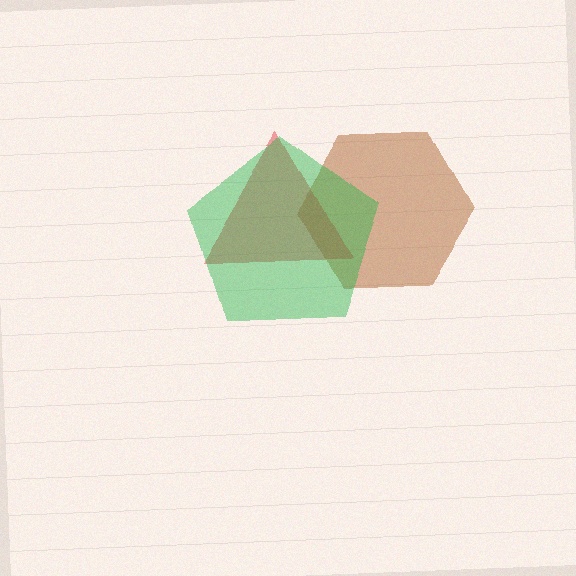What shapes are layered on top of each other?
The layered shapes are: a brown hexagon, a red triangle, a green pentagon.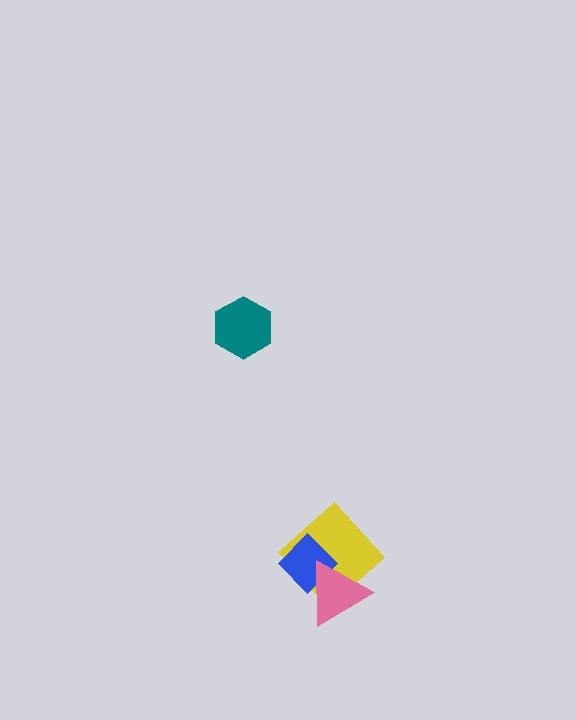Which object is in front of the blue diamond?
The pink triangle is in front of the blue diamond.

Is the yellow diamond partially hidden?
Yes, it is partially covered by another shape.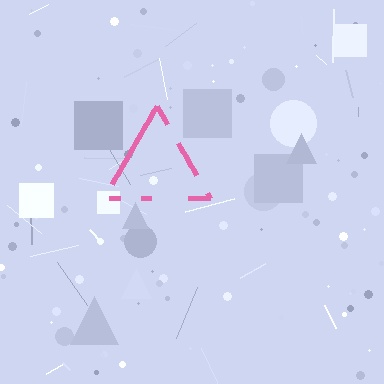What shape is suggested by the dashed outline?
The dashed outline suggests a triangle.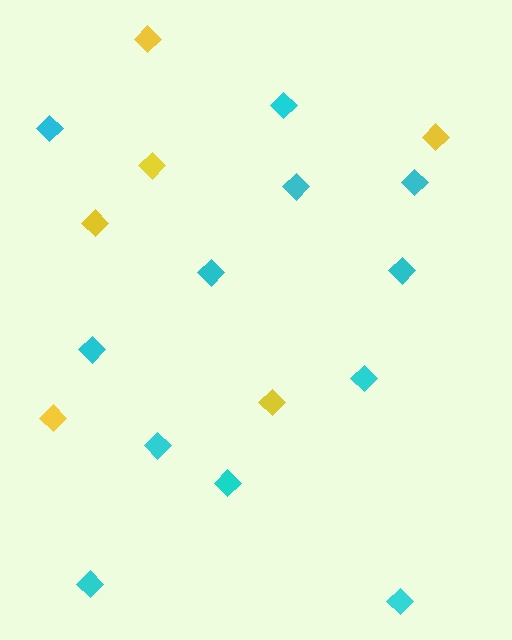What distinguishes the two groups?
There are 2 groups: one group of yellow diamonds (6) and one group of cyan diamonds (12).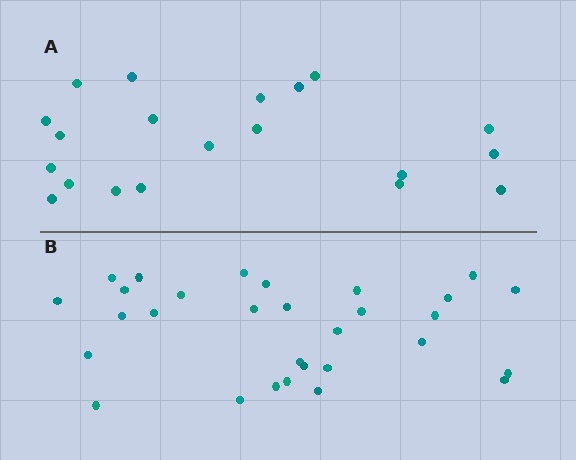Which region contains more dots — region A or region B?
Region B (the bottom region) has more dots.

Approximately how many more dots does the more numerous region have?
Region B has roughly 10 or so more dots than region A.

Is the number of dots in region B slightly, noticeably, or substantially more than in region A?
Region B has substantially more. The ratio is roughly 1.5 to 1.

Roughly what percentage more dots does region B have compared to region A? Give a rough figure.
About 50% more.